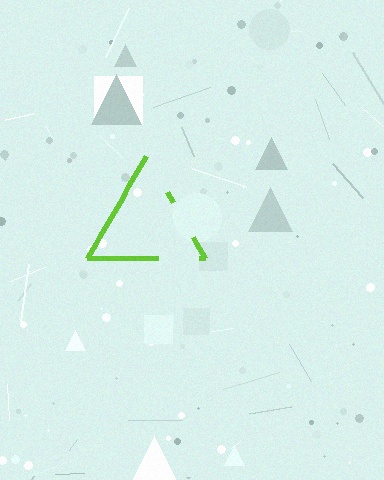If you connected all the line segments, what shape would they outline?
They would outline a triangle.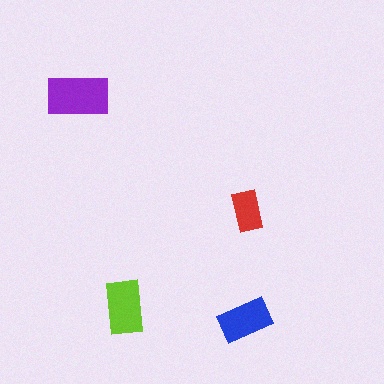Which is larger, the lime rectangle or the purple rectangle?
The purple one.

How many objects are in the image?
There are 4 objects in the image.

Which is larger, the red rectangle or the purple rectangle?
The purple one.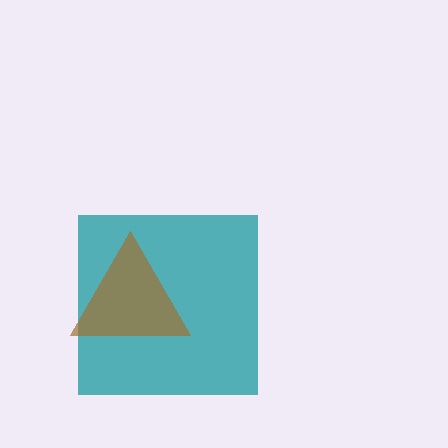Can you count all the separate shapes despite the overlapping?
Yes, there are 2 separate shapes.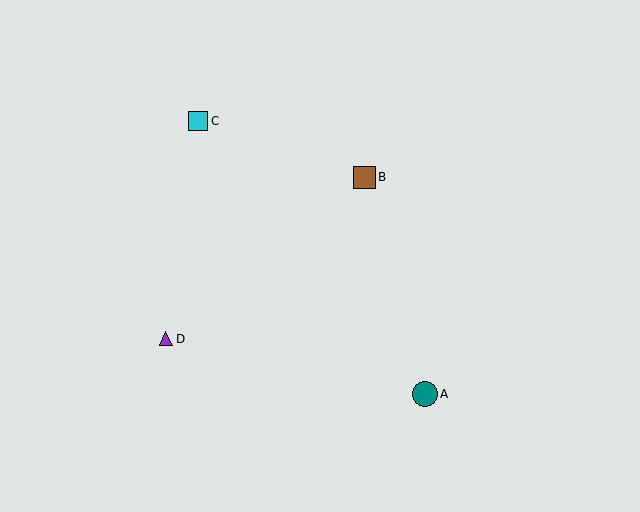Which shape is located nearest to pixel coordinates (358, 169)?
The brown square (labeled B) at (364, 177) is nearest to that location.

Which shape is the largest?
The teal circle (labeled A) is the largest.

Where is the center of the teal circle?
The center of the teal circle is at (425, 394).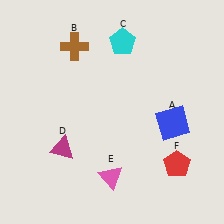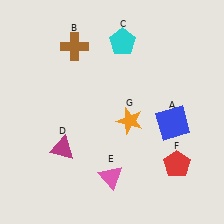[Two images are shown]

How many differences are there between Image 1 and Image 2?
There is 1 difference between the two images.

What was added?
An orange star (G) was added in Image 2.